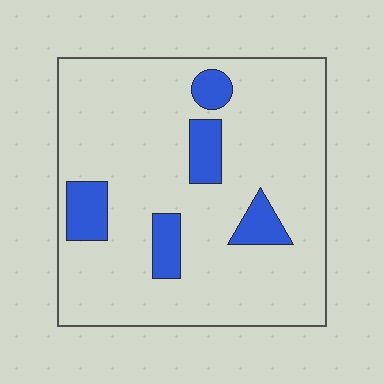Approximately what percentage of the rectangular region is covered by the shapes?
Approximately 15%.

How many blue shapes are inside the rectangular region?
5.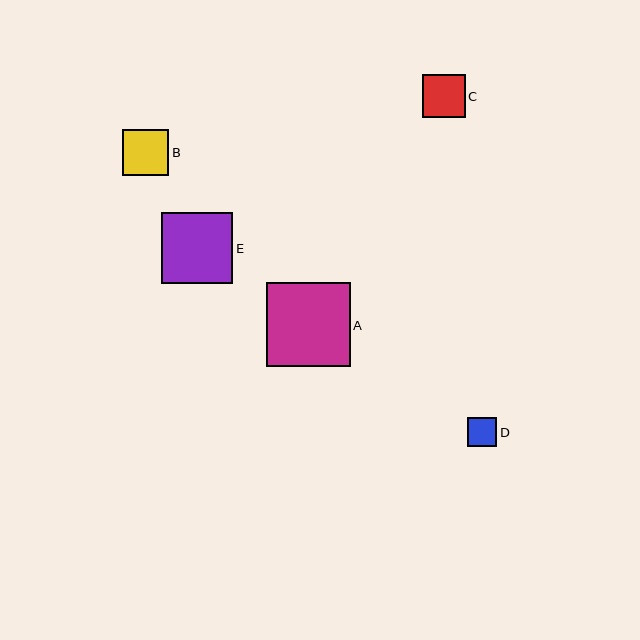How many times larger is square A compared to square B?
Square A is approximately 1.8 times the size of square B.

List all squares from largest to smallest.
From largest to smallest: A, E, B, C, D.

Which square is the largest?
Square A is the largest with a size of approximately 84 pixels.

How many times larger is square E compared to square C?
Square E is approximately 1.7 times the size of square C.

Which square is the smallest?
Square D is the smallest with a size of approximately 29 pixels.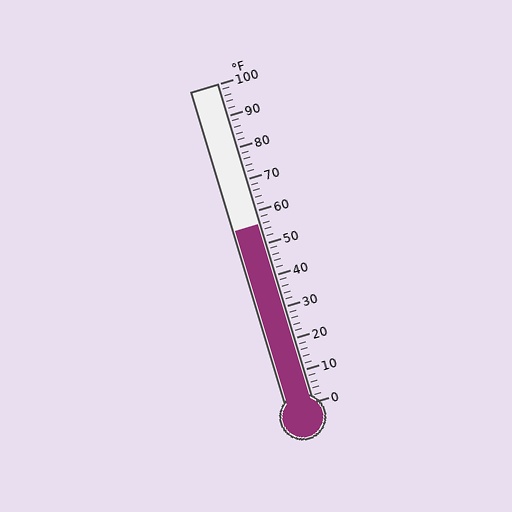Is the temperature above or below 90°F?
The temperature is below 90°F.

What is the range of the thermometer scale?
The thermometer scale ranges from 0°F to 100°F.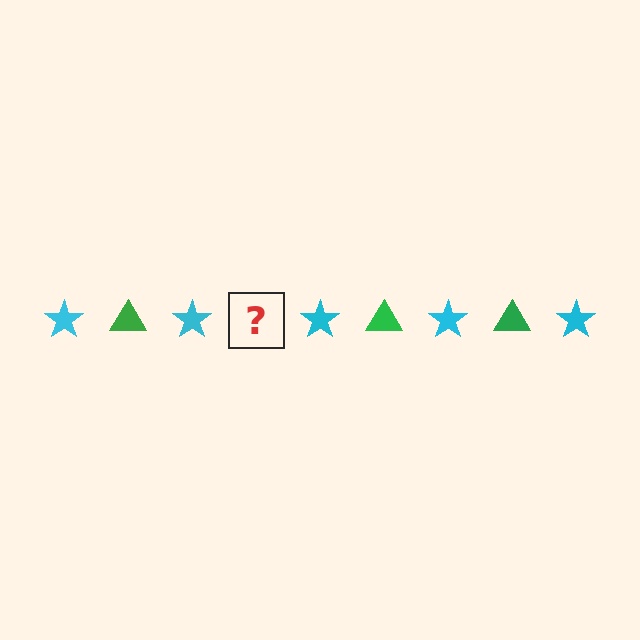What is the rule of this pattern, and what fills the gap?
The rule is that the pattern alternates between cyan star and green triangle. The gap should be filled with a green triangle.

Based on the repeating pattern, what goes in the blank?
The blank should be a green triangle.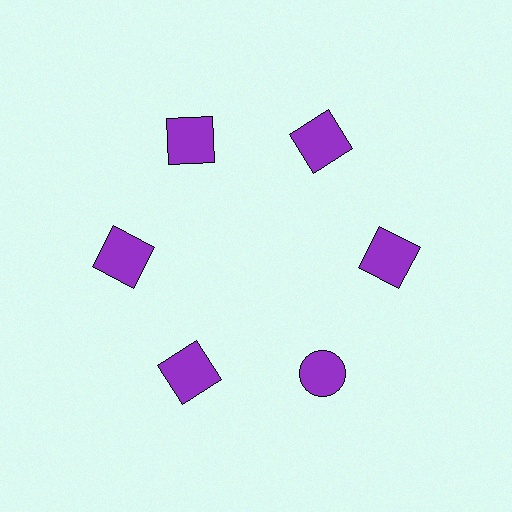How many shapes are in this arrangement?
There are 6 shapes arranged in a ring pattern.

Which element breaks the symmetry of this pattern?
The purple circle at roughly the 5 o'clock position breaks the symmetry. All other shapes are purple squares.